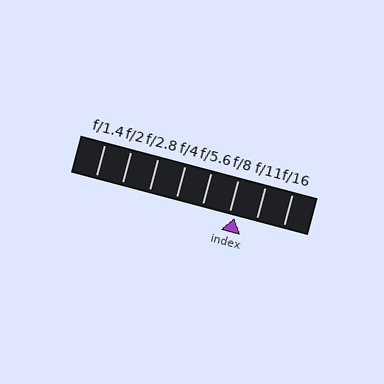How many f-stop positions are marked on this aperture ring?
There are 8 f-stop positions marked.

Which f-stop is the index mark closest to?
The index mark is closest to f/8.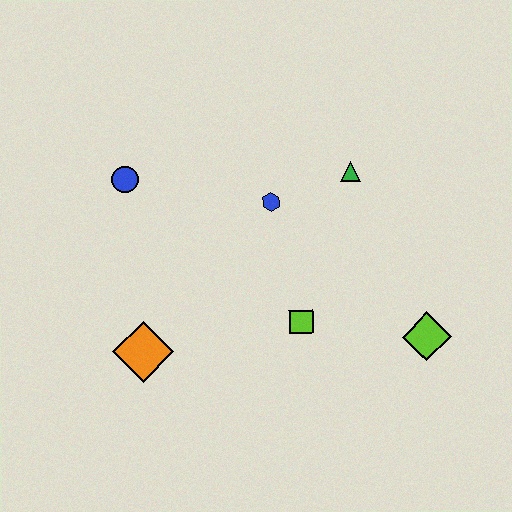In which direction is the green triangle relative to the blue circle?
The green triangle is to the right of the blue circle.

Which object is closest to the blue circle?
The blue hexagon is closest to the blue circle.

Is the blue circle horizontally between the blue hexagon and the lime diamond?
No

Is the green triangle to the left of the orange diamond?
No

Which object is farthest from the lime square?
The blue circle is farthest from the lime square.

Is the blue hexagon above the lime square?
Yes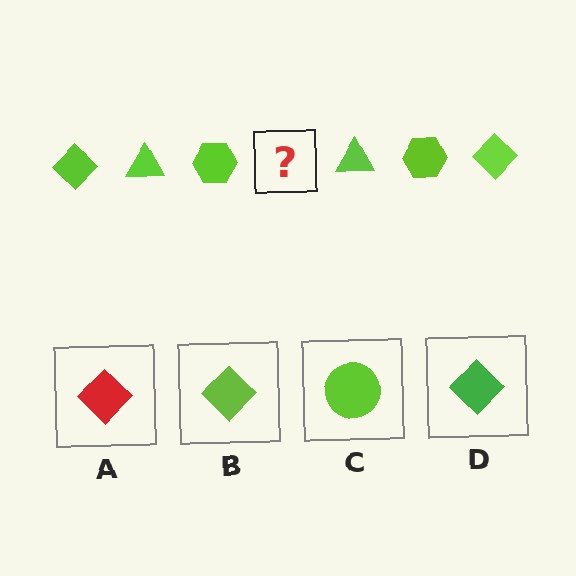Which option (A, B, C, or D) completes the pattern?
B.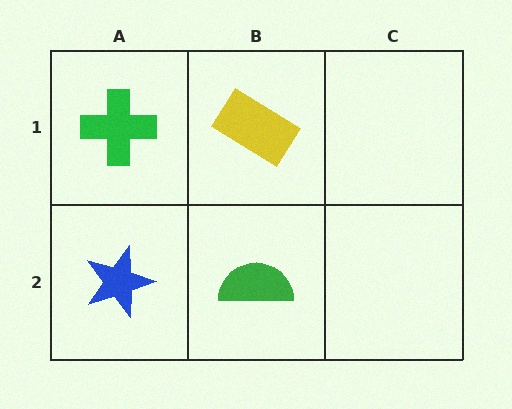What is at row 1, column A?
A green cross.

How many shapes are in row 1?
2 shapes.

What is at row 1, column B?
A yellow rectangle.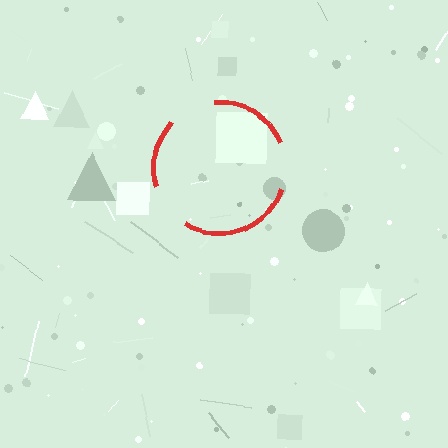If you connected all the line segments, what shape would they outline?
They would outline a circle.